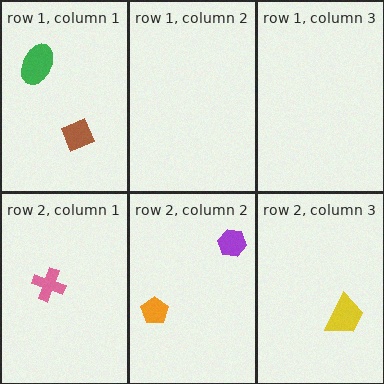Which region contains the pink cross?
The row 2, column 1 region.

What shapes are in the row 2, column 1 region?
The pink cross.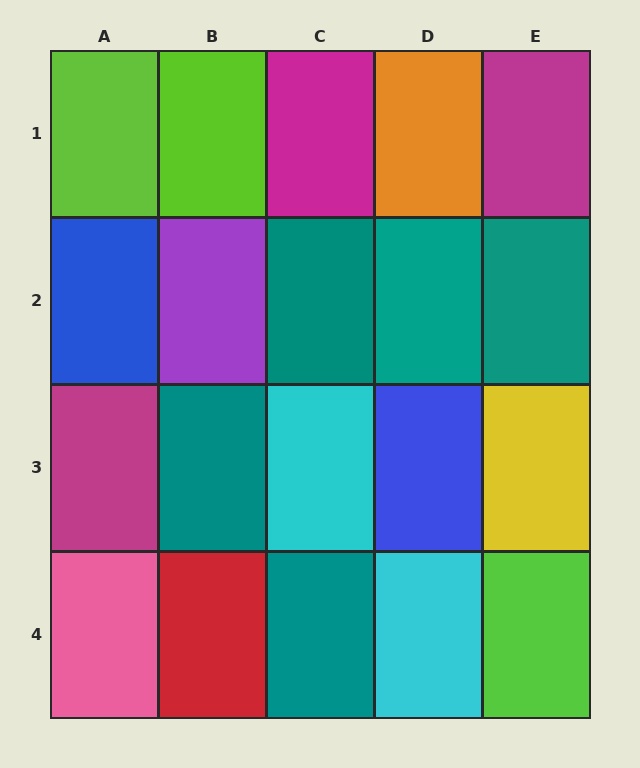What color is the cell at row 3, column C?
Cyan.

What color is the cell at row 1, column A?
Lime.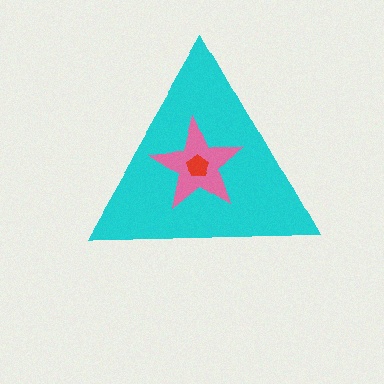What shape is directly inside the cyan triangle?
The pink star.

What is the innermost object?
The red pentagon.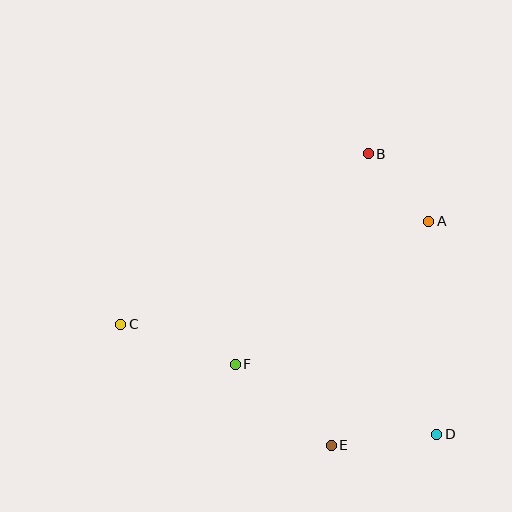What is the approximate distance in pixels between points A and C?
The distance between A and C is approximately 324 pixels.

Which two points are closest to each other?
Points A and B are closest to each other.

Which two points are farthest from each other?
Points C and D are farthest from each other.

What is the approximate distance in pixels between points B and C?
The distance between B and C is approximately 300 pixels.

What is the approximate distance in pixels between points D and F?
The distance between D and F is approximately 214 pixels.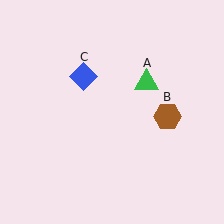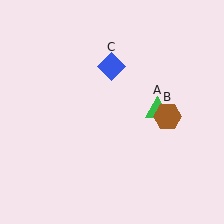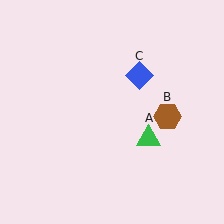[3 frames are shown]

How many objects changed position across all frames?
2 objects changed position: green triangle (object A), blue diamond (object C).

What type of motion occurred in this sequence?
The green triangle (object A), blue diamond (object C) rotated clockwise around the center of the scene.